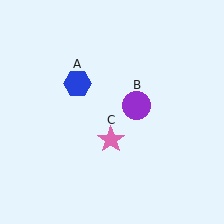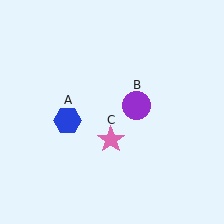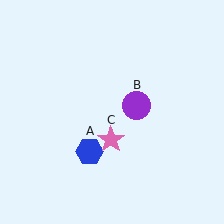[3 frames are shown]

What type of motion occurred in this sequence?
The blue hexagon (object A) rotated counterclockwise around the center of the scene.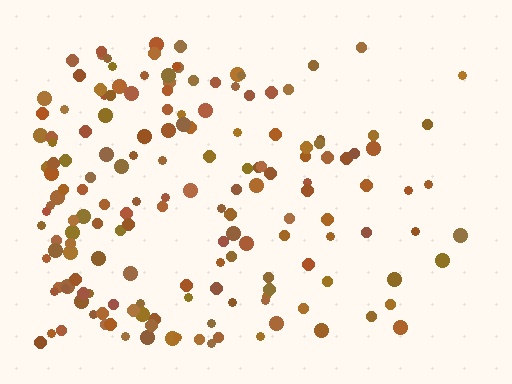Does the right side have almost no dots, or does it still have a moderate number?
Still a moderate number, just noticeably fewer than the left.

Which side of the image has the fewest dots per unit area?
The right.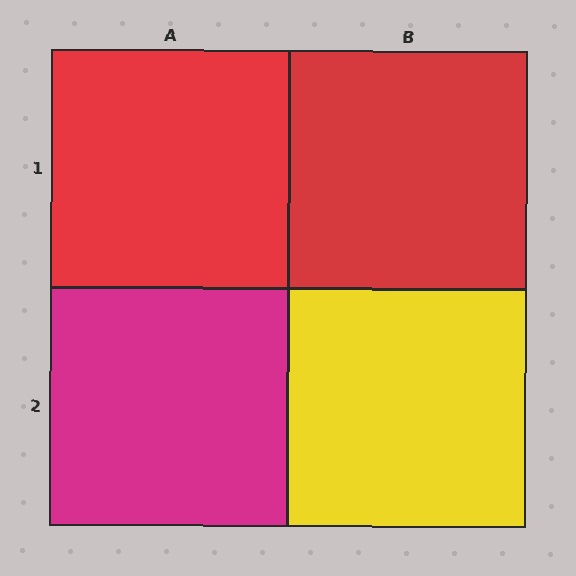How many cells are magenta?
1 cell is magenta.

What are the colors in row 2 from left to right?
Magenta, yellow.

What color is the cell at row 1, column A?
Red.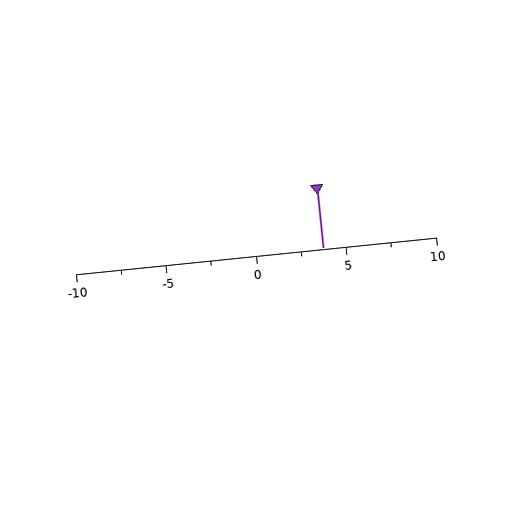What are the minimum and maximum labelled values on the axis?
The axis runs from -10 to 10.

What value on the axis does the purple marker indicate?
The marker indicates approximately 3.8.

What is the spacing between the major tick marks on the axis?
The major ticks are spaced 5 apart.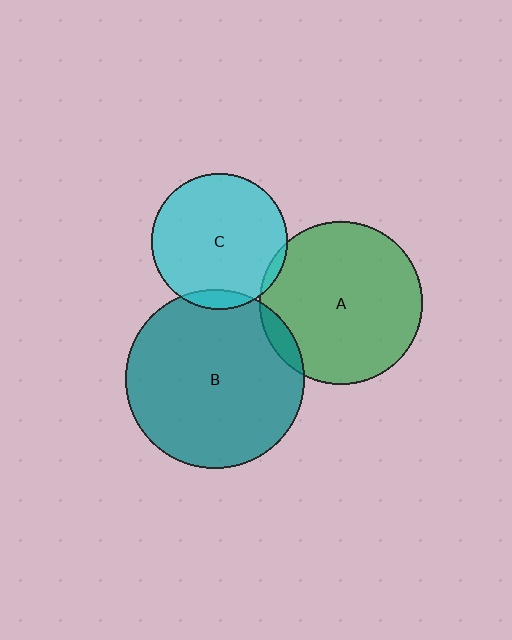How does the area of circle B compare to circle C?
Approximately 1.7 times.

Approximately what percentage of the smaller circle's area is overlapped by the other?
Approximately 5%.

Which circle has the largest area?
Circle B (teal).